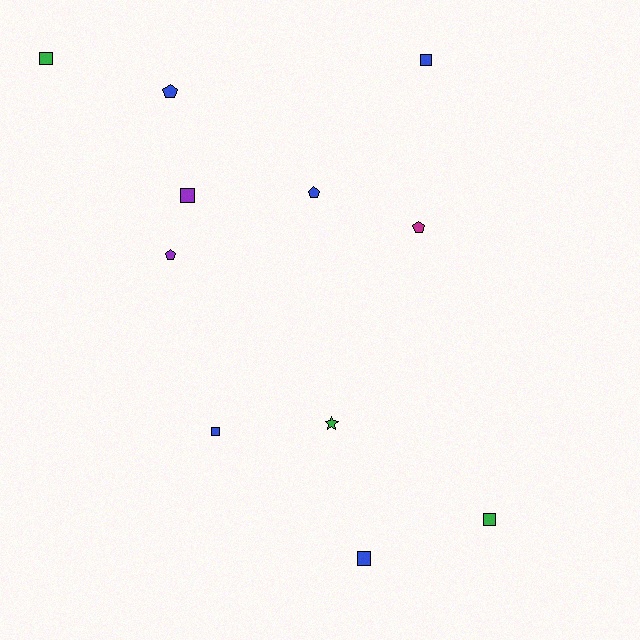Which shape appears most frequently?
Square, with 6 objects.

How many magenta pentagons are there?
There is 1 magenta pentagon.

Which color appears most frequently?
Blue, with 5 objects.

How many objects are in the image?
There are 11 objects.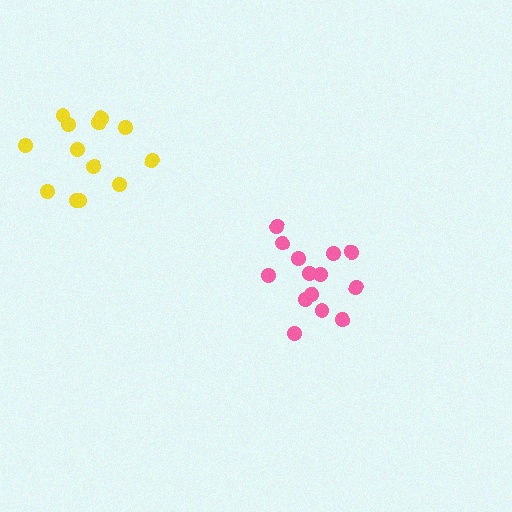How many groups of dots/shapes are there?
There are 2 groups.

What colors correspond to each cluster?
The clusters are colored: pink, yellow.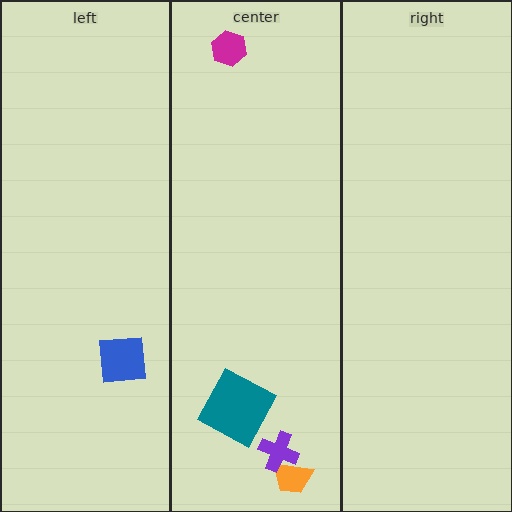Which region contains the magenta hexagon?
The center region.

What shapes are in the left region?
The blue square.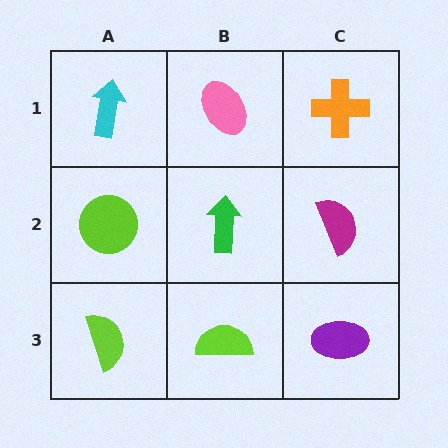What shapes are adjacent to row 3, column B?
A green arrow (row 2, column B), a lime semicircle (row 3, column A), a purple ellipse (row 3, column C).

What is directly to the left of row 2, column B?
A lime circle.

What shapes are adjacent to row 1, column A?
A lime circle (row 2, column A), a pink ellipse (row 1, column B).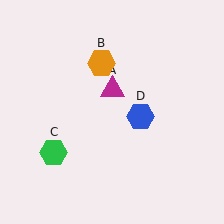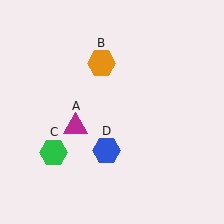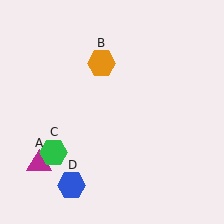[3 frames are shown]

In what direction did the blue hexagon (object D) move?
The blue hexagon (object D) moved down and to the left.